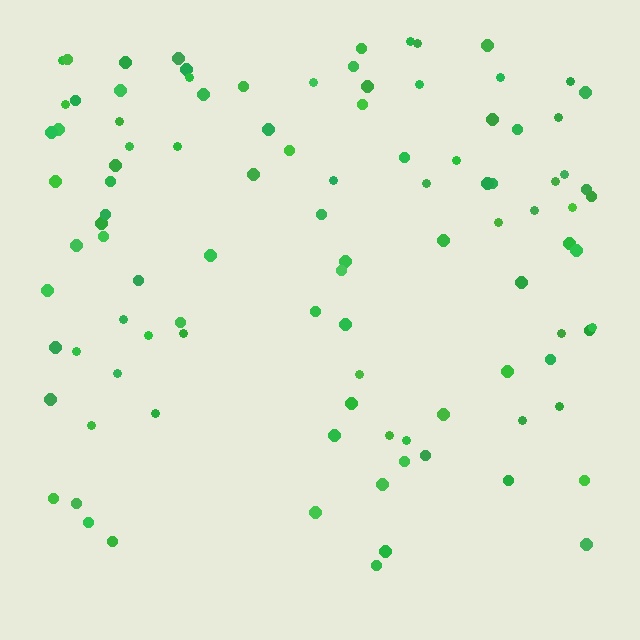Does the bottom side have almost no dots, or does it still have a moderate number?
Still a moderate number, just noticeably fewer than the top.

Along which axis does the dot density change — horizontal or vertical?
Vertical.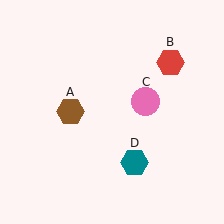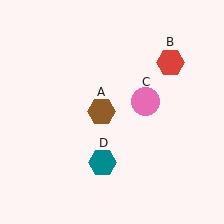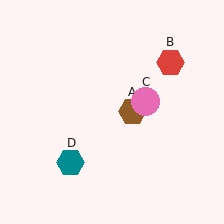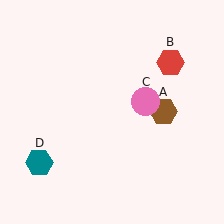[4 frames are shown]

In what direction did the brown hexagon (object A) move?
The brown hexagon (object A) moved right.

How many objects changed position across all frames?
2 objects changed position: brown hexagon (object A), teal hexagon (object D).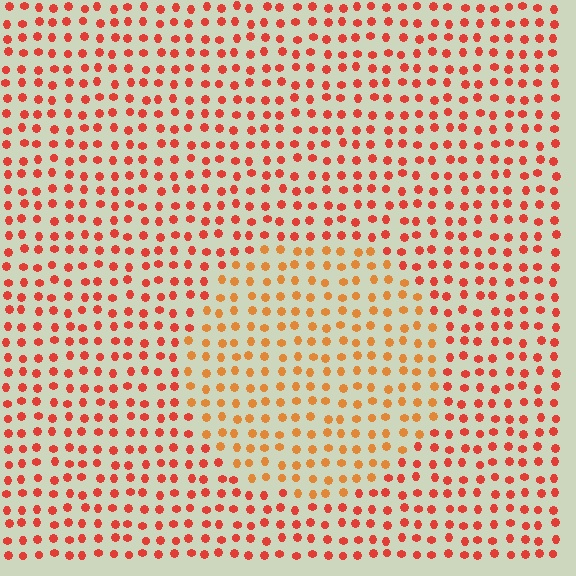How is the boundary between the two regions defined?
The boundary is defined purely by a slight shift in hue (about 26 degrees). Spacing, size, and orientation are identical on both sides.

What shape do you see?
I see a circle.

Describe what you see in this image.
The image is filled with small red elements in a uniform arrangement. A circle-shaped region is visible where the elements are tinted to a slightly different hue, forming a subtle color boundary.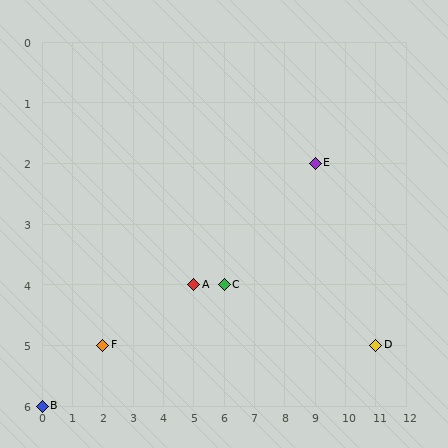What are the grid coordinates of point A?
Point A is at grid coordinates (5, 4).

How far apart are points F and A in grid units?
Points F and A are 3 columns and 1 row apart (about 3.2 grid units diagonally).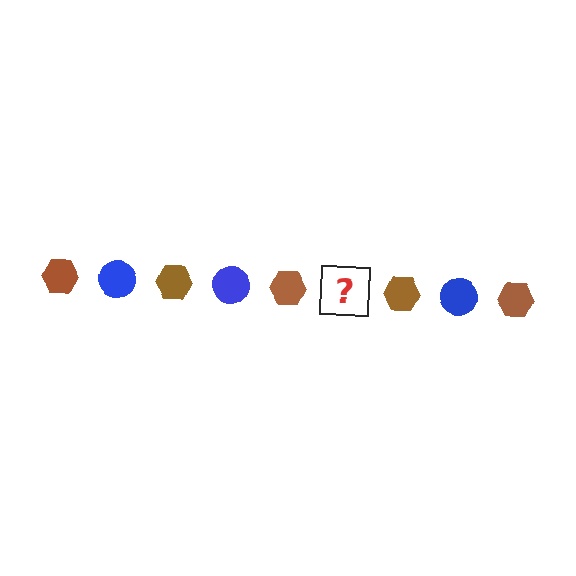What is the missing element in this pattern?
The missing element is a blue circle.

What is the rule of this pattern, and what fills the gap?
The rule is that the pattern alternates between brown hexagon and blue circle. The gap should be filled with a blue circle.